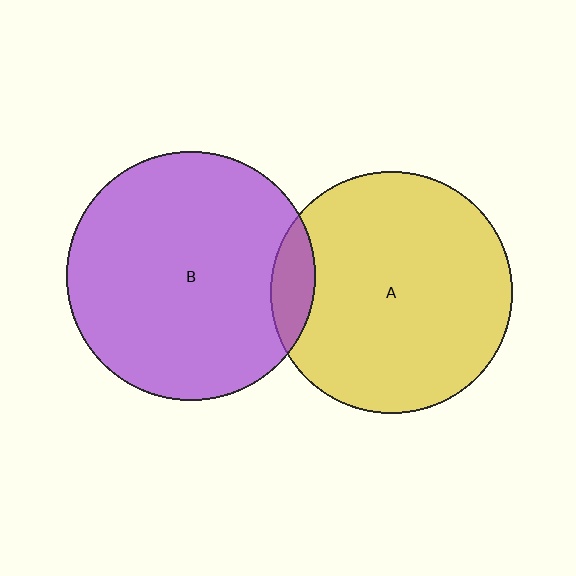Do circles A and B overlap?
Yes.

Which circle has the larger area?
Circle B (purple).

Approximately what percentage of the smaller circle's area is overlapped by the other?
Approximately 10%.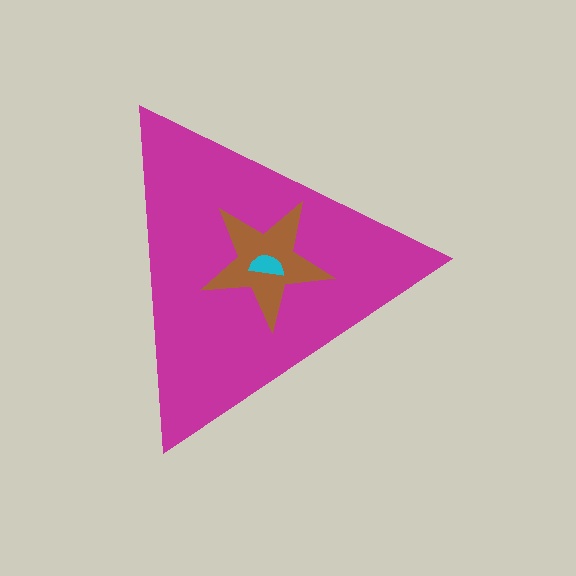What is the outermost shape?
The magenta triangle.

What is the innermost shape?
The cyan semicircle.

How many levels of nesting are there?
3.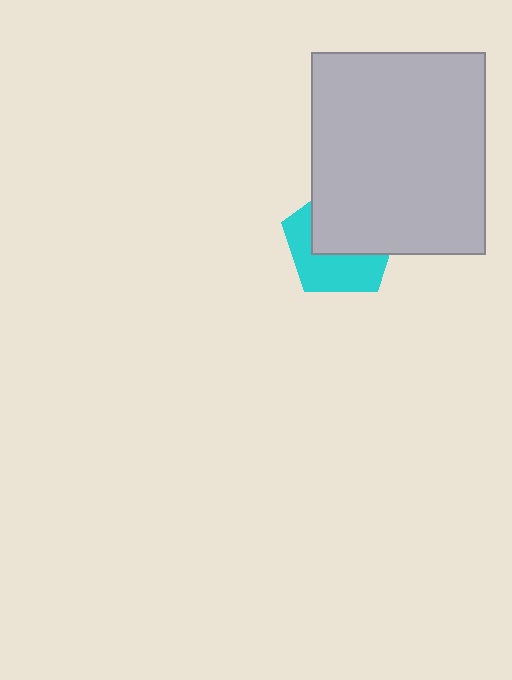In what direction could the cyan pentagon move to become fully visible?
The cyan pentagon could move toward the lower-left. That would shift it out from behind the light gray rectangle entirely.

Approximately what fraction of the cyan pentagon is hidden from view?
Roughly 54% of the cyan pentagon is hidden behind the light gray rectangle.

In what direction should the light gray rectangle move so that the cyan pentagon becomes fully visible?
The light gray rectangle should move toward the upper-right. That is the shortest direction to clear the overlap and leave the cyan pentagon fully visible.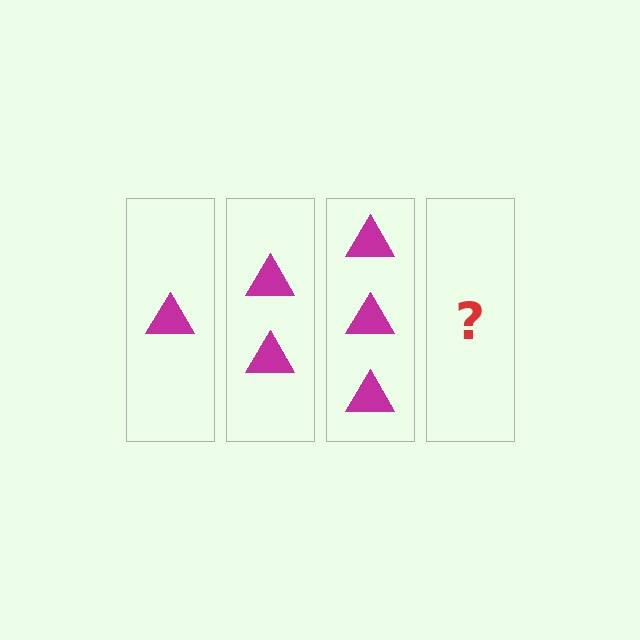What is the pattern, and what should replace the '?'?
The pattern is that each step adds one more triangle. The '?' should be 4 triangles.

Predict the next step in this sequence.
The next step is 4 triangles.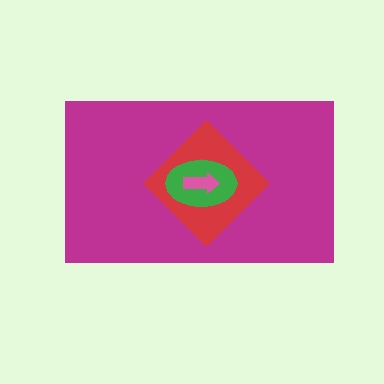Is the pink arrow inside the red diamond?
Yes.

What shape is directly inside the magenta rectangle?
The red diamond.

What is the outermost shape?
The magenta rectangle.